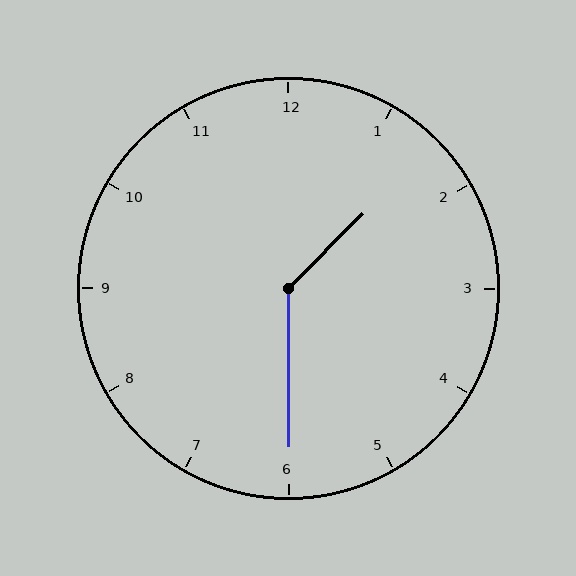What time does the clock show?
1:30.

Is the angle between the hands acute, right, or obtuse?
It is obtuse.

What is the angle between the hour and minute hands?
Approximately 135 degrees.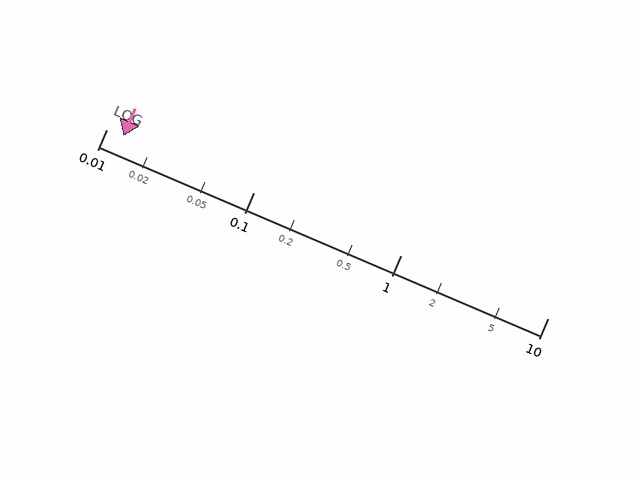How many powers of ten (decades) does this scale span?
The scale spans 3 decades, from 0.01 to 10.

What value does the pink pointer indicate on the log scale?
The pointer indicates approximately 0.013.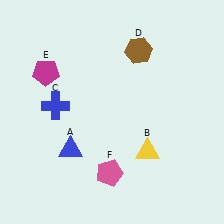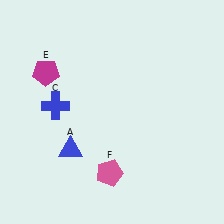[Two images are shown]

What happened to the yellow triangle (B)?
The yellow triangle (B) was removed in Image 2. It was in the bottom-right area of Image 1.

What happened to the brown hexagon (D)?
The brown hexagon (D) was removed in Image 2. It was in the top-right area of Image 1.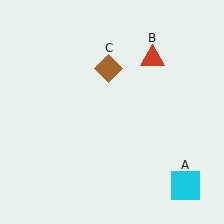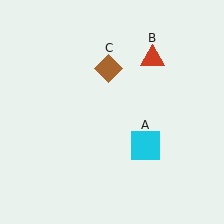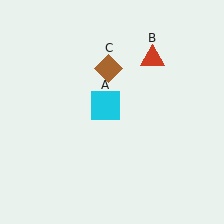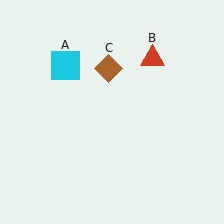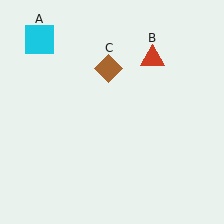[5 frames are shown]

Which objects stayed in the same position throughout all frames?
Red triangle (object B) and brown diamond (object C) remained stationary.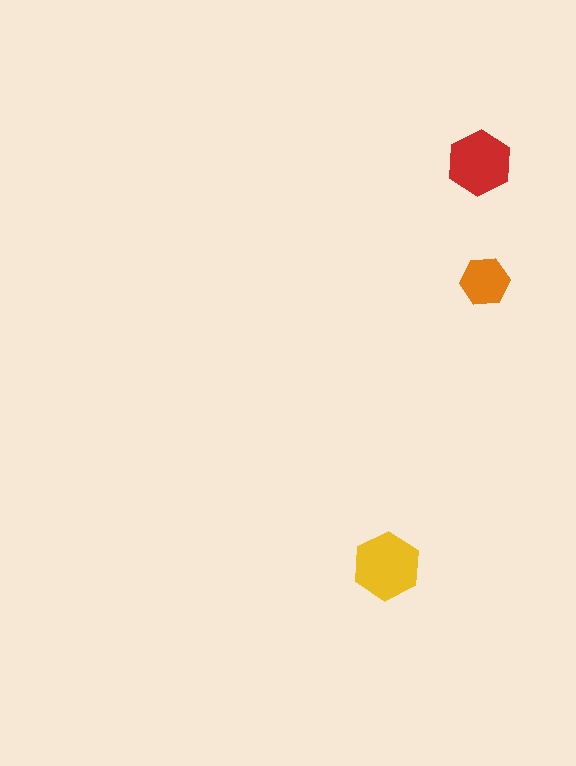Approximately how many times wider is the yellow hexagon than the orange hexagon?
About 1.5 times wider.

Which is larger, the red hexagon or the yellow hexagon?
The yellow one.